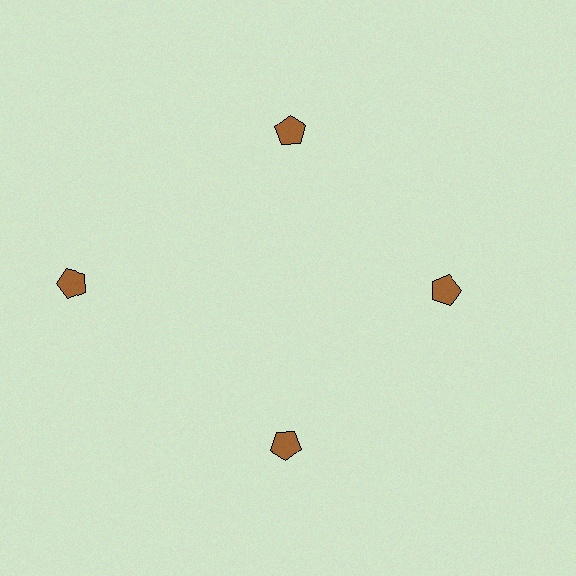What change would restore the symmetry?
The symmetry would be restored by moving it inward, back onto the ring so that all 4 pentagons sit at equal angles and equal distance from the center.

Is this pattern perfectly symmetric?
No. The 4 brown pentagons are arranged in a ring, but one element near the 9 o'clock position is pushed outward from the center, breaking the 4-fold rotational symmetry.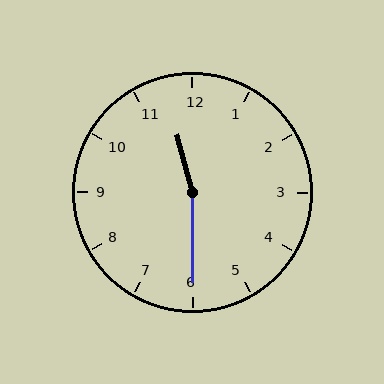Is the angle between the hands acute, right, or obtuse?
It is obtuse.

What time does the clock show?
11:30.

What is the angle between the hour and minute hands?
Approximately 165 degrees.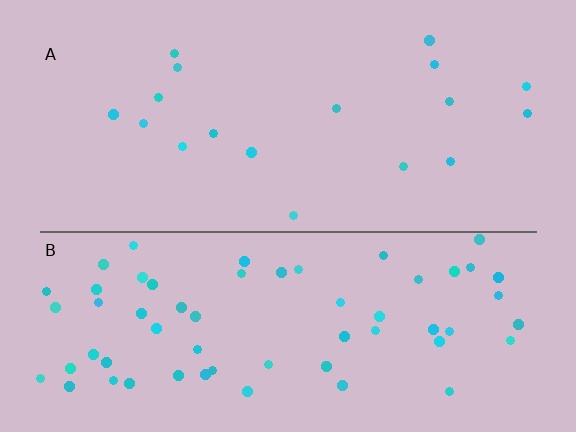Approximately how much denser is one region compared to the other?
Approximately 3.4× — region B over region A.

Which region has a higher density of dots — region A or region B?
B (the bottom).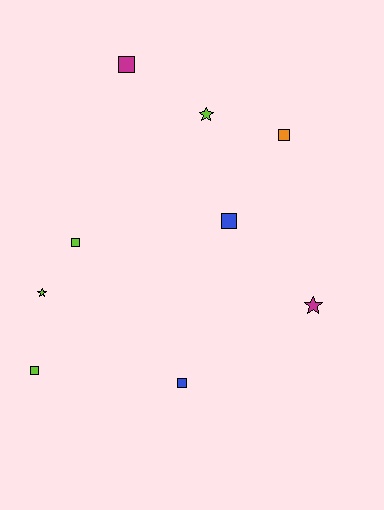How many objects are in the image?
There are 9 objects.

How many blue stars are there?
There are no blue stars.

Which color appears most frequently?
Lime, with 4 objects.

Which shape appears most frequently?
Square, with 6 objects.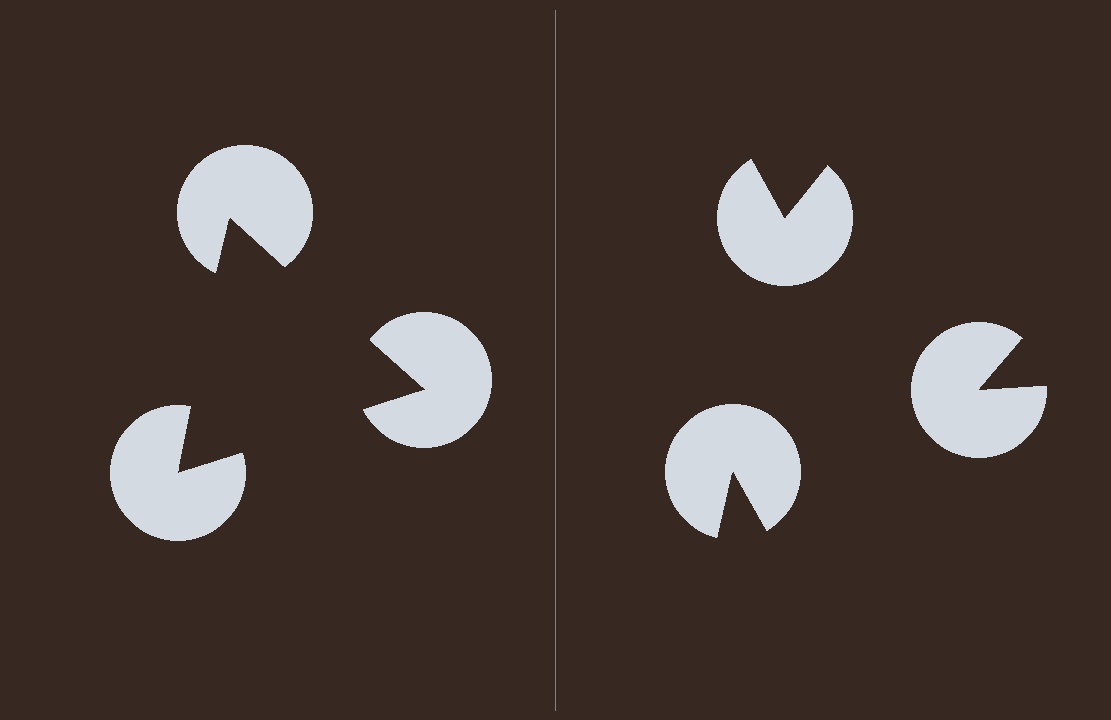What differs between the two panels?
The pac-man discs are positioned identically on both sides; only the wedge orientations differ. On the left they align to a triangle; on the right they are misaligned.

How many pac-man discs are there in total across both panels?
6 — 3 on each side.